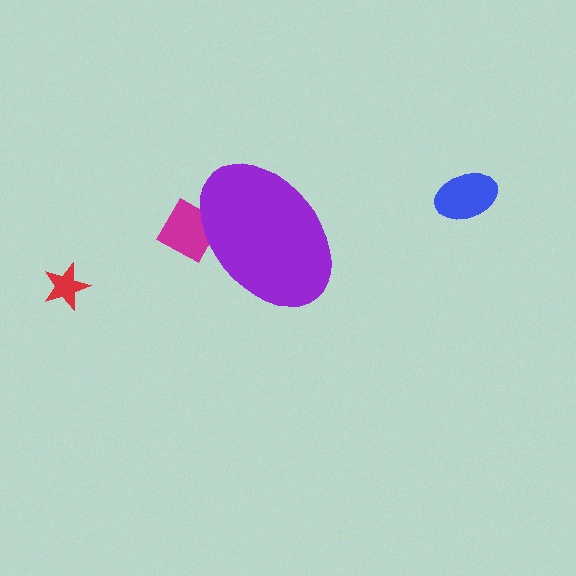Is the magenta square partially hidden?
Yes, the magenta square is partially hidden behind the purple ellipse.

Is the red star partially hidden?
No, the red star is fully visible.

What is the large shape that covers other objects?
A purple ellipse.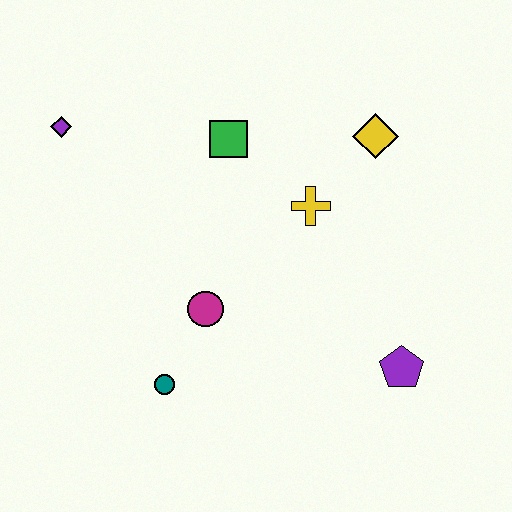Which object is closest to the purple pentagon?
The yellow cross is closest to the purple pentagon.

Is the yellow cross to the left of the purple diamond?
No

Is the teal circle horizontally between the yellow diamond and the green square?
No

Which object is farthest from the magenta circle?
The yellow diamond is farthest from the magenta circle.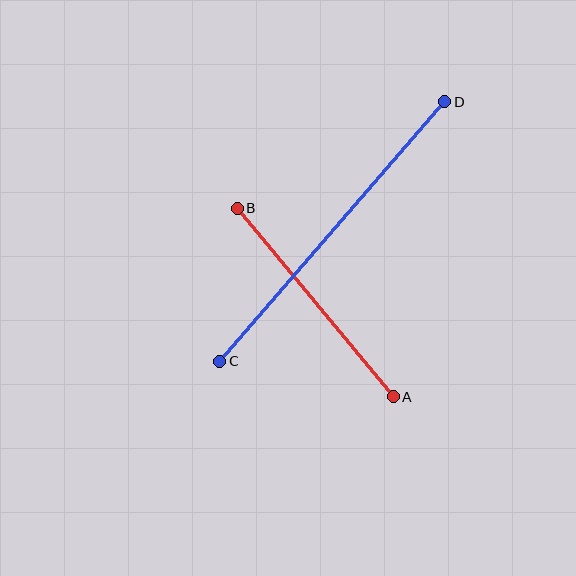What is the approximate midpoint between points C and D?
The midpoint is at approximately (332, 232) pixels.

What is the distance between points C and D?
The distance is approximately 343 pixels.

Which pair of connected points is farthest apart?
Points C and D are farthest apart.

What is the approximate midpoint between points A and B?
The midpoint is at approximately (315, 303) pixels.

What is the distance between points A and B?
The distance is approximately 245 pixels.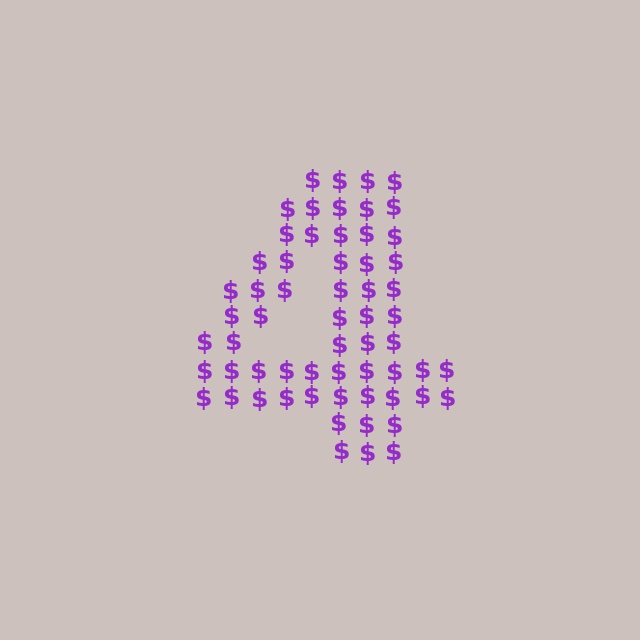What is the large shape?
The large shape is the digit 4.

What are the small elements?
The small elements are dollar signs.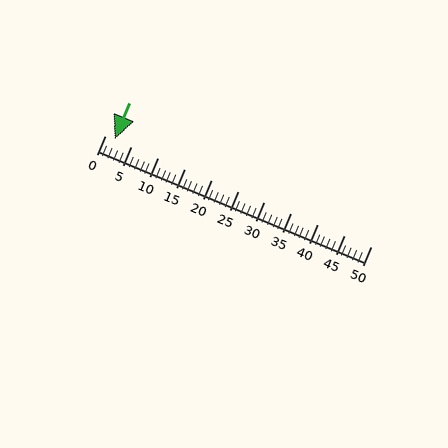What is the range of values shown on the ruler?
The ruler shows values from 0 to 50.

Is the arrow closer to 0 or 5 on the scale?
The arrow is closer to 0.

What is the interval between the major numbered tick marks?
The major tick marks are spaced 5 units apart.